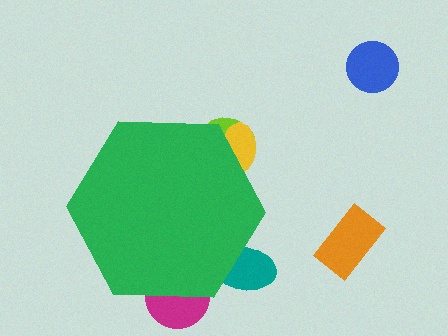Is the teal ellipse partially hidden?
Yes, the teal ellipse is partially hidden behind the green hexagon.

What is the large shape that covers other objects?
A green hexagon.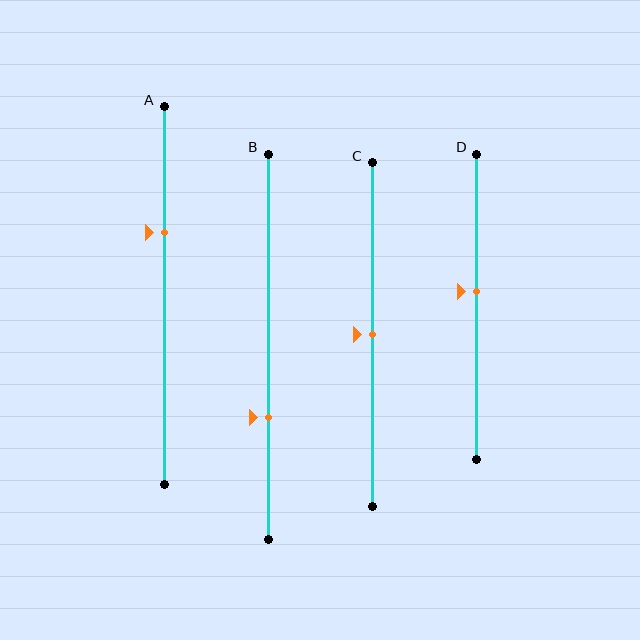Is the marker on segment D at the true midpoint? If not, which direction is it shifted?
No, the marker on segment D is shifted upward by about 5% of the segment length.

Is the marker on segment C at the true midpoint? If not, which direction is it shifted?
Yes, the marker on segment C is at the true midpoint.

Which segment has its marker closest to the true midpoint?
Segment C has its marker closest to the true midpoint.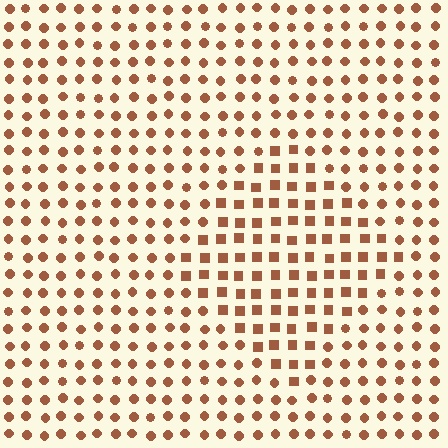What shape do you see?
I see a diamond.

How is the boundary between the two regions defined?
The boundary is defined by a change in element shape: squares inside vs. circles outside. All elements share the same color and spacing.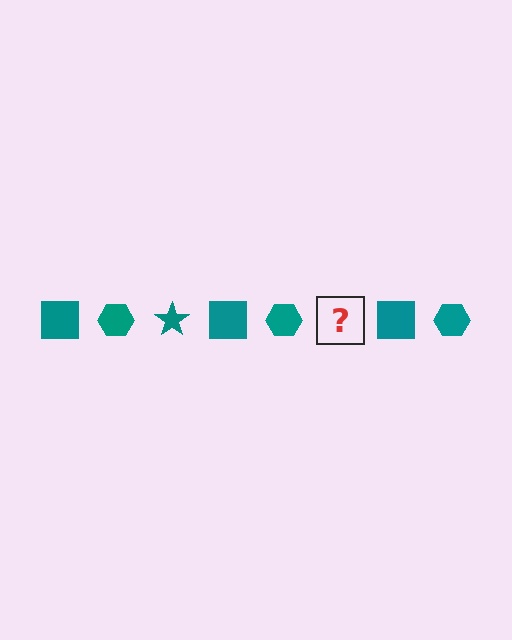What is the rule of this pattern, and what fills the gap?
The rule is that the pattern cycles through square, hexagon, star shapes in teal. The gap should be filled with a teal star.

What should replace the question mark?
The question mark should be replaced with a teal star.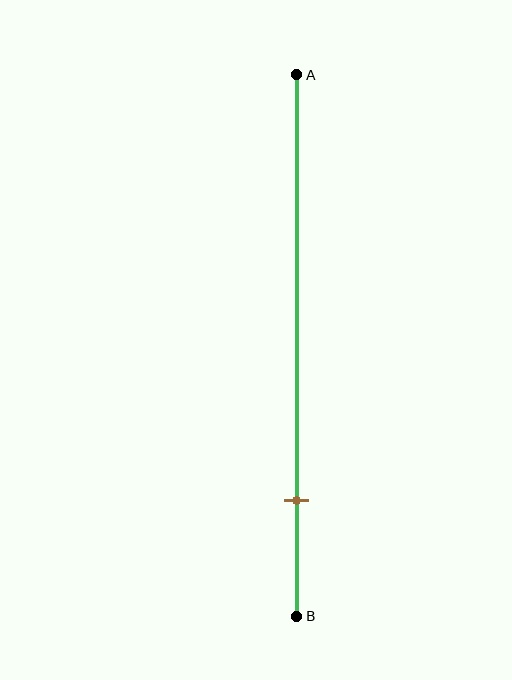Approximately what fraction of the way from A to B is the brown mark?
The brown mark is approximately 80% of the way from A to B.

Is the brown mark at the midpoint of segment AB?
No, the mark is at about 80% from A, not at the 50% midpoint.